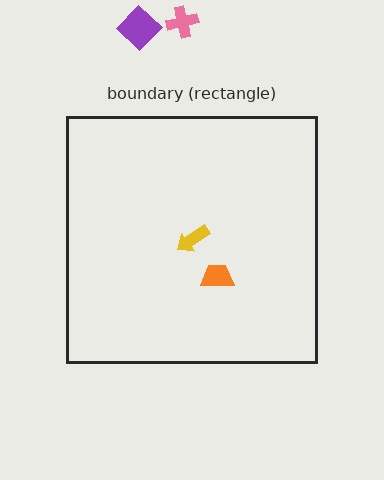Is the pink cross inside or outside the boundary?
Outside.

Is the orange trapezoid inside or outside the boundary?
Inside.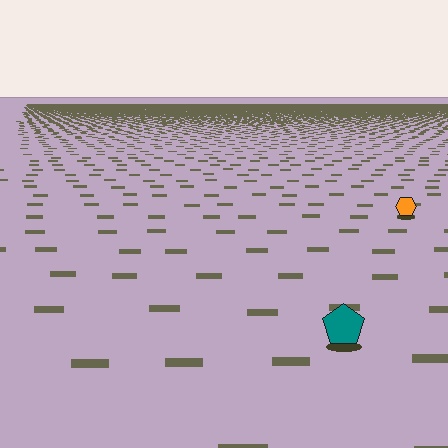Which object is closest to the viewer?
The teal pentagon is closest. The texture marks near it are larger and more spread out.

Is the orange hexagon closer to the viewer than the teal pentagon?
No. The teal pentagon is closer — you can tell from the texture gradient: the ground texture is coarser near it.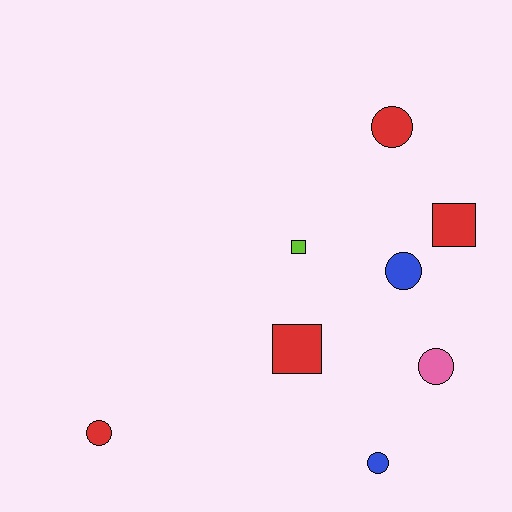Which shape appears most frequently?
Circle, with 5 objects.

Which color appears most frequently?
Red, with 4 objects.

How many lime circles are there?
There are no lime circles.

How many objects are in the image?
There are 8 objects.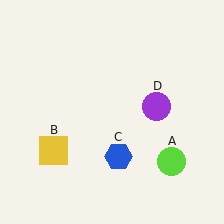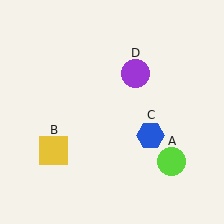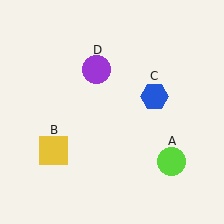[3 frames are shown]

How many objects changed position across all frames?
2 objects changed position: blue hexagon (object C), purple circle (object D).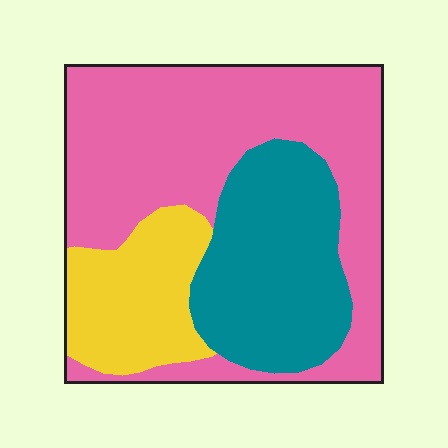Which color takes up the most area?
Pink, at roughly 55%.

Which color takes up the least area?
Yellow, at roughly 20%.